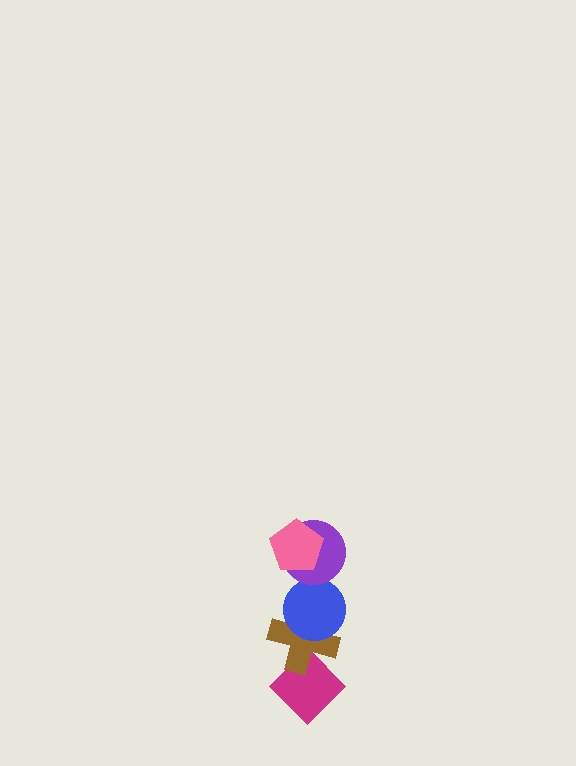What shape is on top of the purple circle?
The pink pentagon is on top of the purple circle.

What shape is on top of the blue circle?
The purple circle is on top of the blue circle.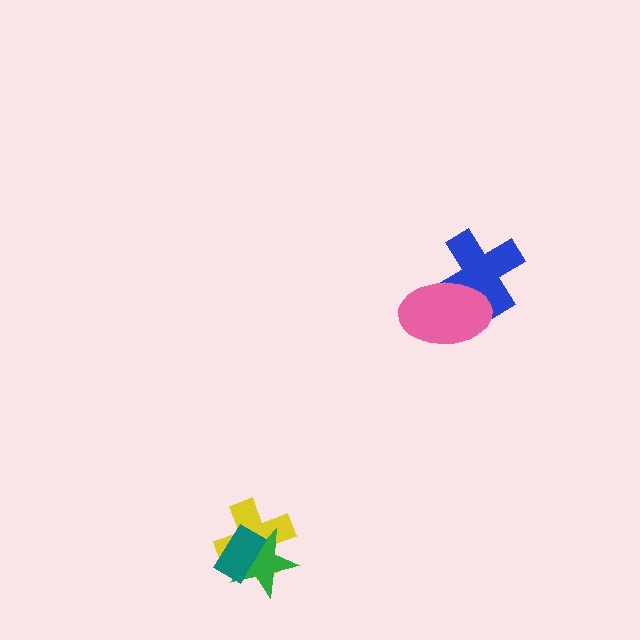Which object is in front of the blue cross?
The pink ellipse is in front of the blue cross.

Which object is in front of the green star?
The teal rectangle is in front of the green star.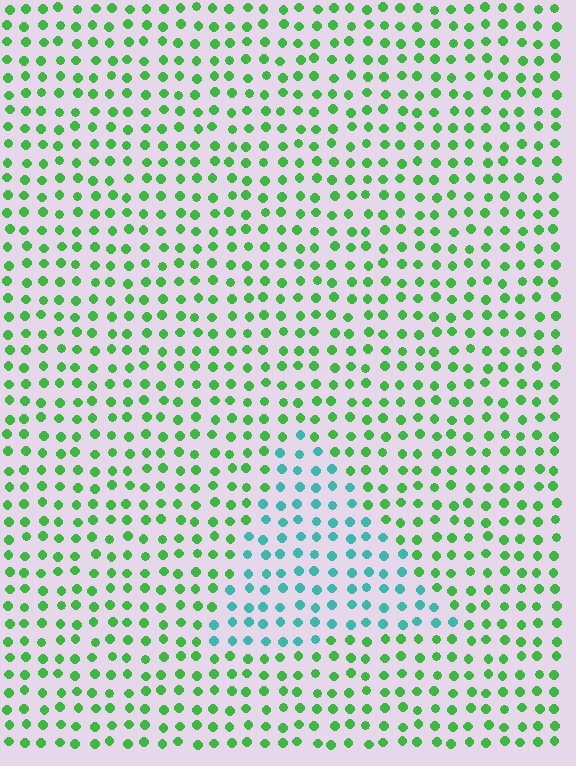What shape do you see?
I see a triangle.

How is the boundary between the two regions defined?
The boundary is defined purely by a slight shift in hue (about 52 degrees). Spacing, size, and orientation are identical on both sides.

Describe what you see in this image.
The image is filled with small green elements in a uniform arrangement. A triangle-shaped region is visible where the elements are tinted to a slightly different hue, forming a subtle color boundary.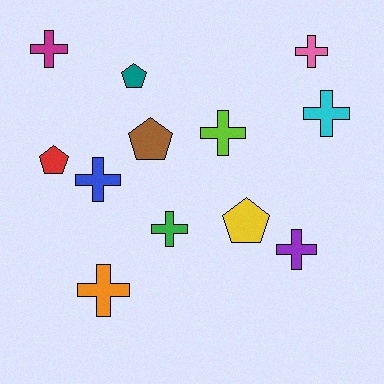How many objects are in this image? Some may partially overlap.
There are 12 objects.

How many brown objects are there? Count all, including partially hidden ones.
There is 1 brown object.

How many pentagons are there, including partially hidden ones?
There are 4 pentagons.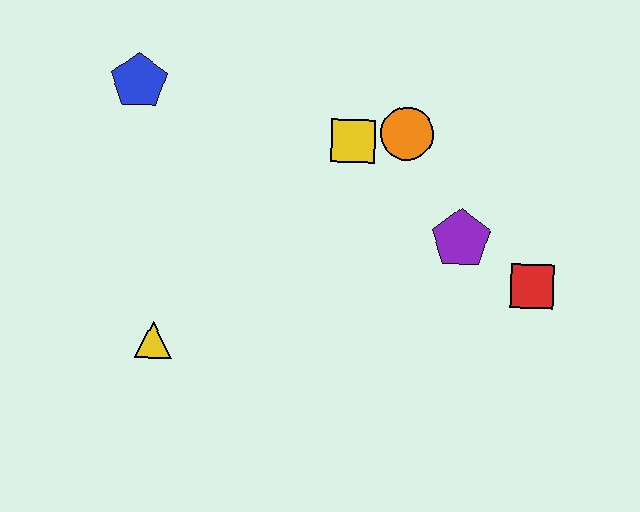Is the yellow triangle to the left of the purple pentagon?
Yes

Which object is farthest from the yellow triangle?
The red square is farthest from the yellow triangle.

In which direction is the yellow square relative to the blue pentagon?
The yellow square is to the right of the blue pentagon.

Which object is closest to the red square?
The purple pentagon is closest to the red square.